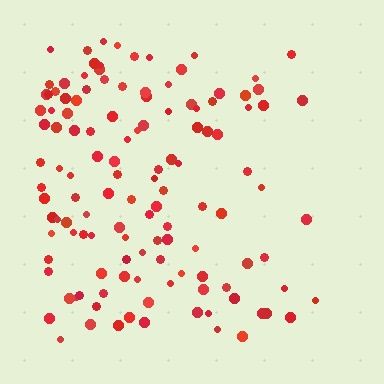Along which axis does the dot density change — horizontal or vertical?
Horizontal.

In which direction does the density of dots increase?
From right to left, with the left side densest.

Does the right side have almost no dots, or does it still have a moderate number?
Still a moderate number, just noticeably fewer than the left.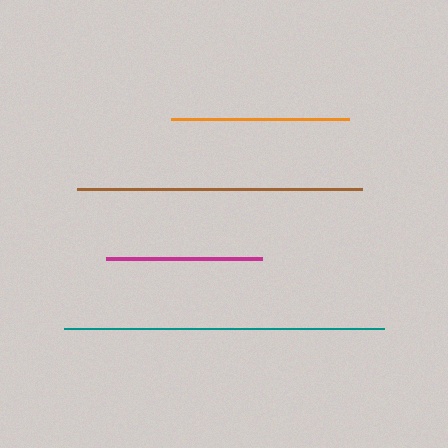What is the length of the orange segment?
The orange segment is approximately 178 pixels long.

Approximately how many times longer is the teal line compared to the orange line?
The teal line is approximately 1.8 times the length of the orange line.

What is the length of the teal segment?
The teal segment is approximately 320 pixels long.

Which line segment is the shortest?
The magenta line is the shortest at approximately 156 pixels.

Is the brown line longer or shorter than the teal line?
The teal line is longer than the brown line.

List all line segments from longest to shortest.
From longest to shortest: teal, brown, orange, magenta.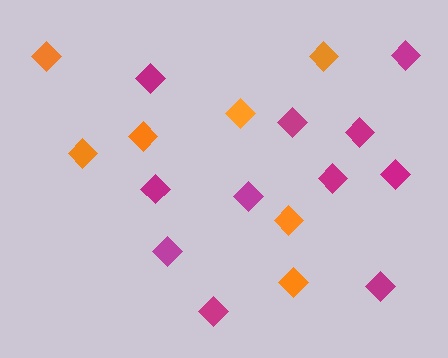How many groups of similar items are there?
There are 2 groups: one group of magenta diamonds (11) and one group of orange diamonds (7).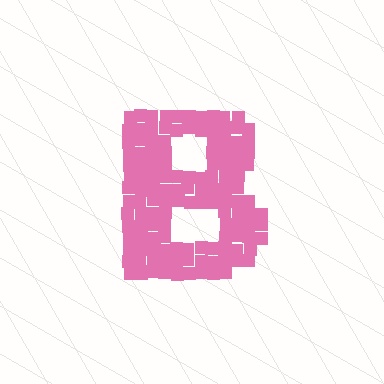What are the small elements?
The small elements are squares.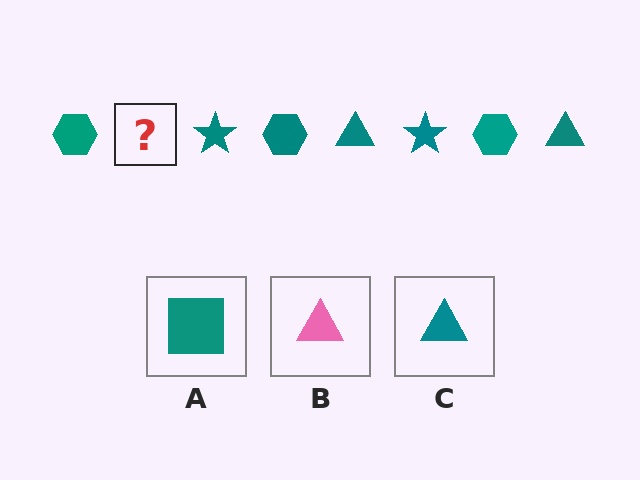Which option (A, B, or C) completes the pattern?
C.